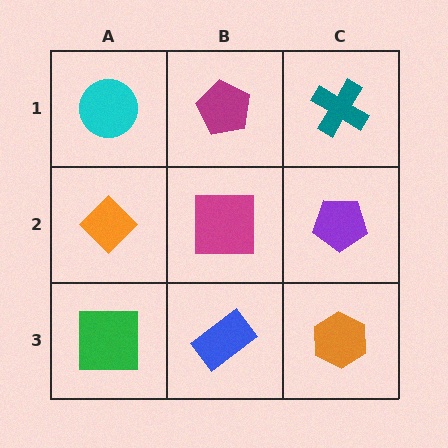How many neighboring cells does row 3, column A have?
2.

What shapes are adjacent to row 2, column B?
A magenta pentagon (row 1, column B), a blue rectangle (row 3, column B), an orange diamond (row 2, column A), a purple pentagon (row 2, column C).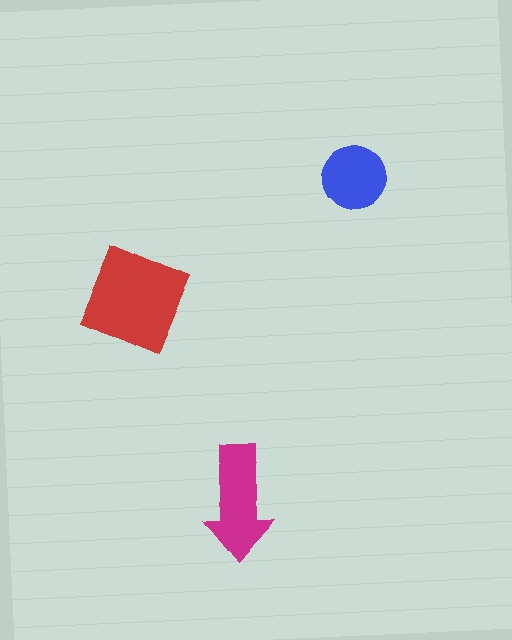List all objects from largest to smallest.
The red diamond, the magenta arrow, the blue circle.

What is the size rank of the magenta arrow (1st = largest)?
2nd.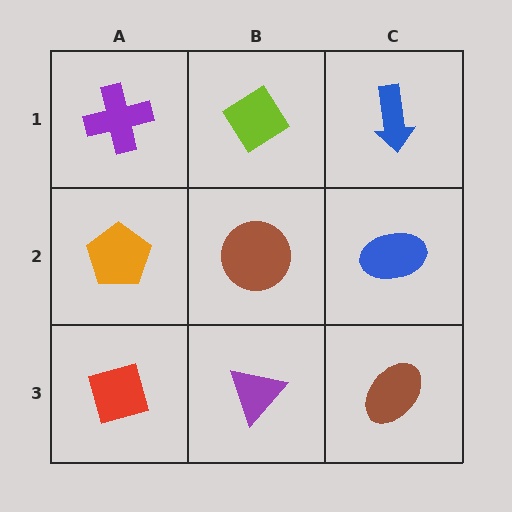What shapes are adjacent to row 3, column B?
A brown circle (row 2, column B), a red diamond (row 3, column A), a brown ellipse (row 3, column C).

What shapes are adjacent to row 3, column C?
A blue ellipse (row 2, column C), a purple triangle (row 3, column B).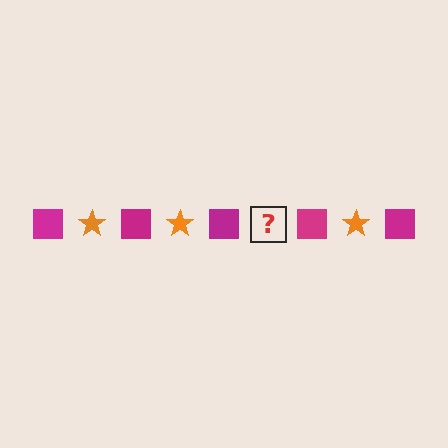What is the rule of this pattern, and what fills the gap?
The rule is that the pattern alternates between magenta square and orange star. The gap should be filled with an orange star.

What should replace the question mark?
The question mark should be replaced with an orange star.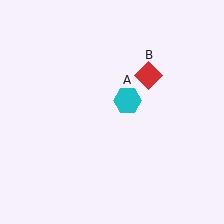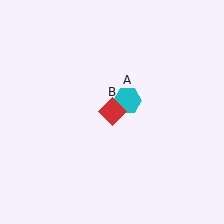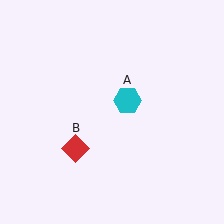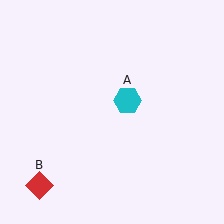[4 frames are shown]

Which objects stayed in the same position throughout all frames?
Cyan hexagon (object A) remained stationary.